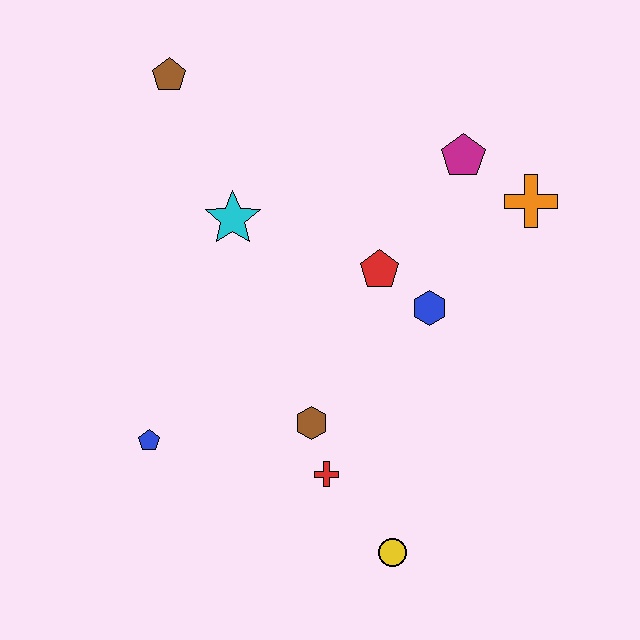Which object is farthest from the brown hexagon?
The brown pentagon is farthest from the brown hexagon.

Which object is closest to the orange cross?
The magenta pentagon is closest to the orange cross.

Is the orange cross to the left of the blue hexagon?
No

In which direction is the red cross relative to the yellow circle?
The red cross is above the yellow circle.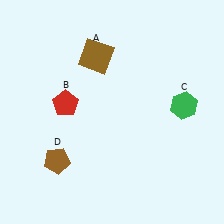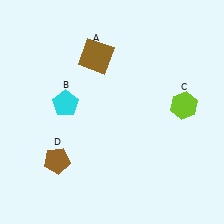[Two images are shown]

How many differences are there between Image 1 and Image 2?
There are 2 differences between the two images.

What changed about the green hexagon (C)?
In Image 1, C is green. In Image 2, it changed to lime.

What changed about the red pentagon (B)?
In Image 1, B is red. In Image 2, it changed to cyan.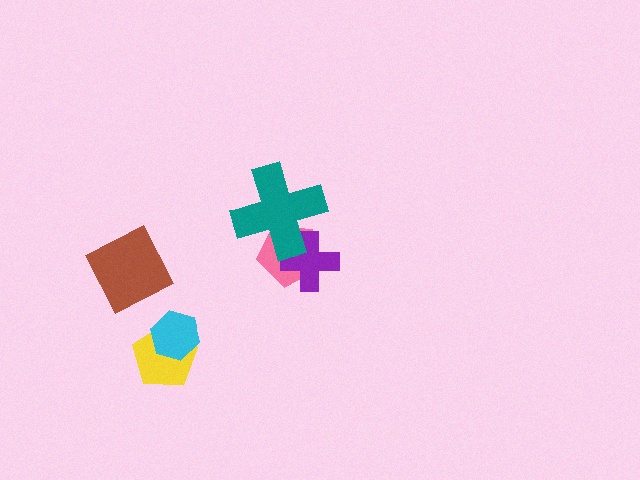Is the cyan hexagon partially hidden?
No, no other shape covers it.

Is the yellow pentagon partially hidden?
Yes, it is partially covered by another shape.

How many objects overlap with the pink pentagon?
2 objects overlap with the pink pentagon.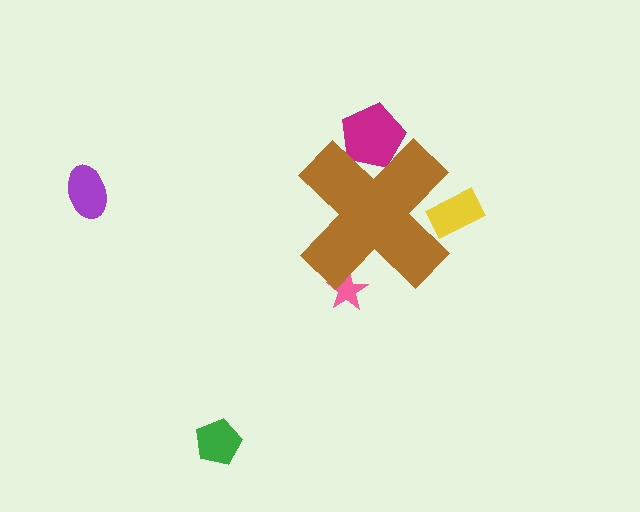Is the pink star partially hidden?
Yes, the pink star is partially hidden behind the brown cross.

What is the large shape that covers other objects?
A brown cross.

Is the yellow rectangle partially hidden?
Yes, the yellow rectangle is partially hidden behind the brown cross.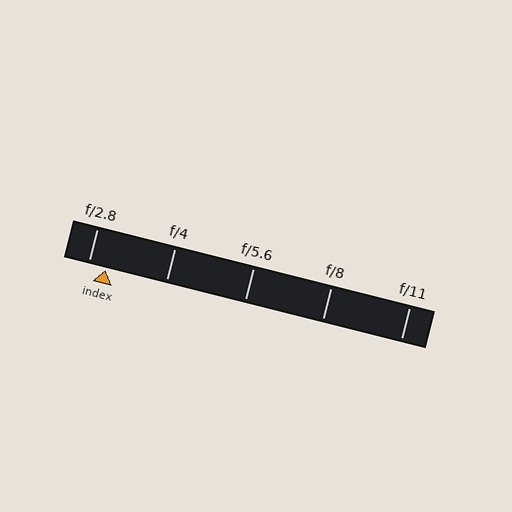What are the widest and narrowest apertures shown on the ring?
The widest aperture shown is f/2.8 and the narrowest is f/11.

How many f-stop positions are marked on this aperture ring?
There are 5 f-stop positions marked.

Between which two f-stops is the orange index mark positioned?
The index mark is between f/2.8 and f/4.